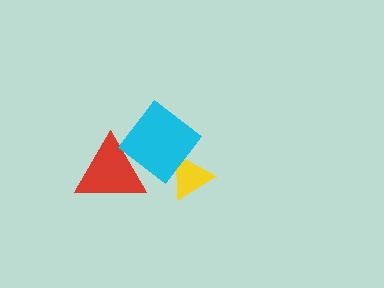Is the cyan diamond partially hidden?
No, no other shape covers it.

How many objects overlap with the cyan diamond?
2 objects overlap with the cyan diamond.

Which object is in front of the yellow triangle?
The cyan diamond is in front of the yellow triangle.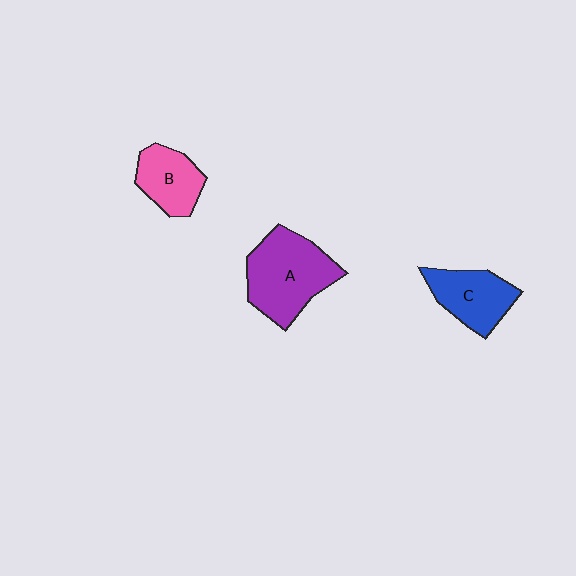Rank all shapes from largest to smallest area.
From largest to smallest: A (purple), C (blue), B (pink).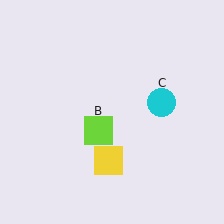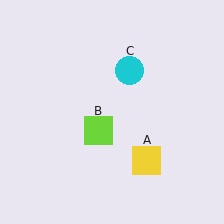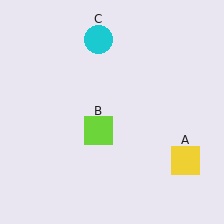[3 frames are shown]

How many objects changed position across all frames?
2 objects changed position: yellow square (object A), cyan circle (object C).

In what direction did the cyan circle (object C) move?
The cyan circle (object C) moved up and to the left.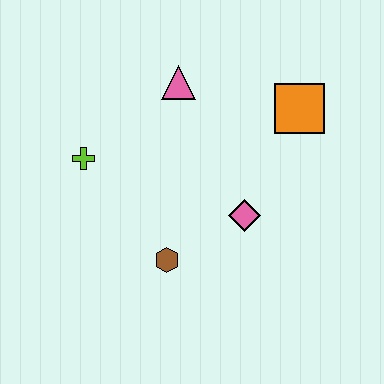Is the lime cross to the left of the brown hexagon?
Yes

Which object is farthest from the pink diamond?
The lime cross is farthest from the pink diamond.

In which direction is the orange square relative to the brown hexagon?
The orange square is above the brown hexagon.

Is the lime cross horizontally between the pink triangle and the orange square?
No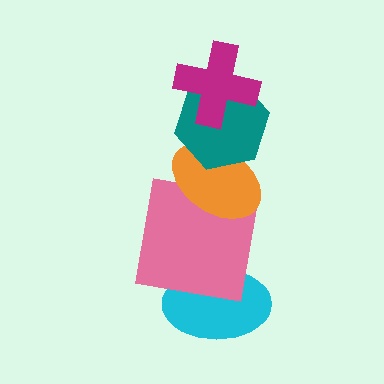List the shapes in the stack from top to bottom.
From top to bottom: the magenta cross, the teal hexagon, the orange ellipse, the pink square, the cyan ellipse.